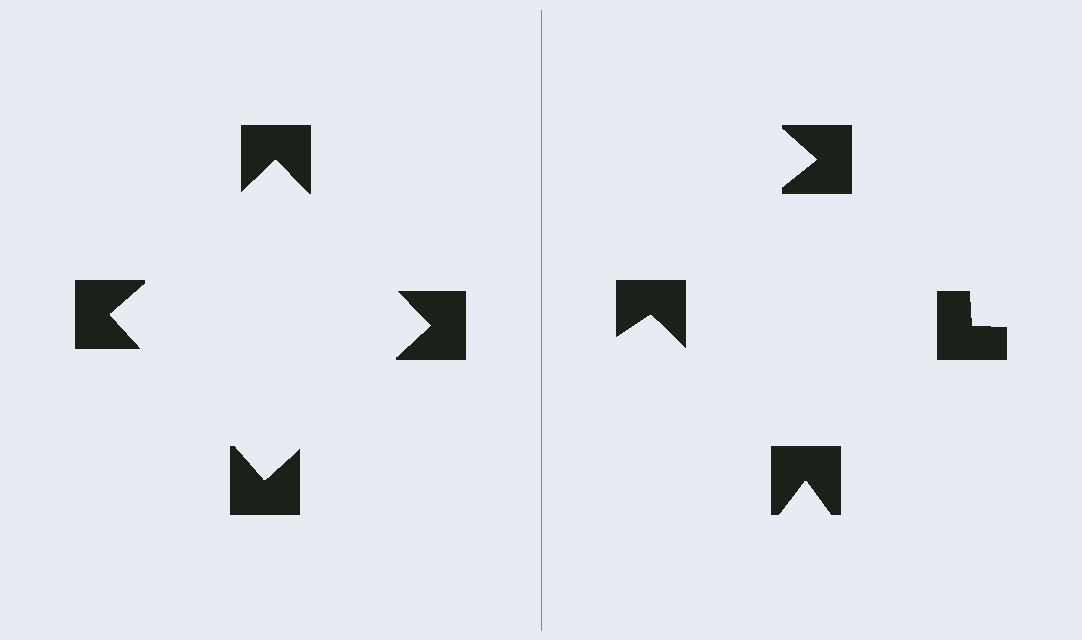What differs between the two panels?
The notched squares are positioned identically on both sides; only the wedge orientations differ. On the left they align to a square; on the right they are misaligned.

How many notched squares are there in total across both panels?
8 — 4 on each side.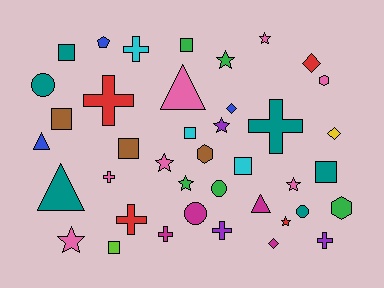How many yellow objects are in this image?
There is 1 yellow object.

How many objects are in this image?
There are 40 objects.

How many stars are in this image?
There are 8 stars.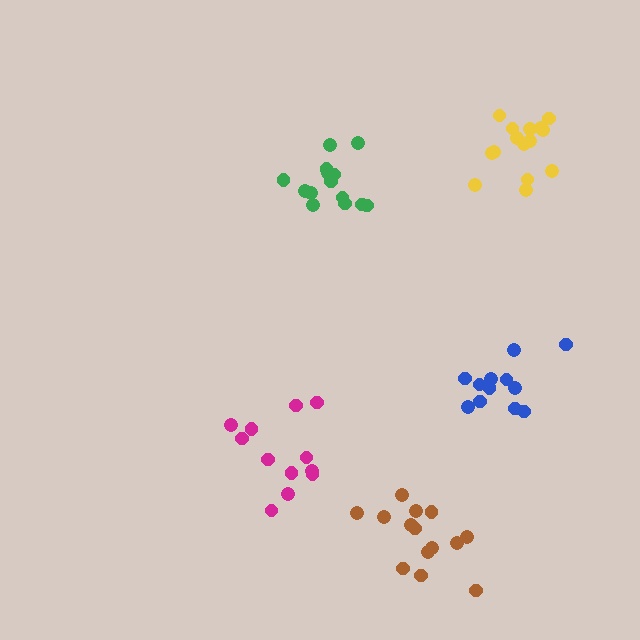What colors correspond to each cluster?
The clusters are colored: green, magenta, yellow, blue, brown.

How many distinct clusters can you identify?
There are 5 distinct clusters.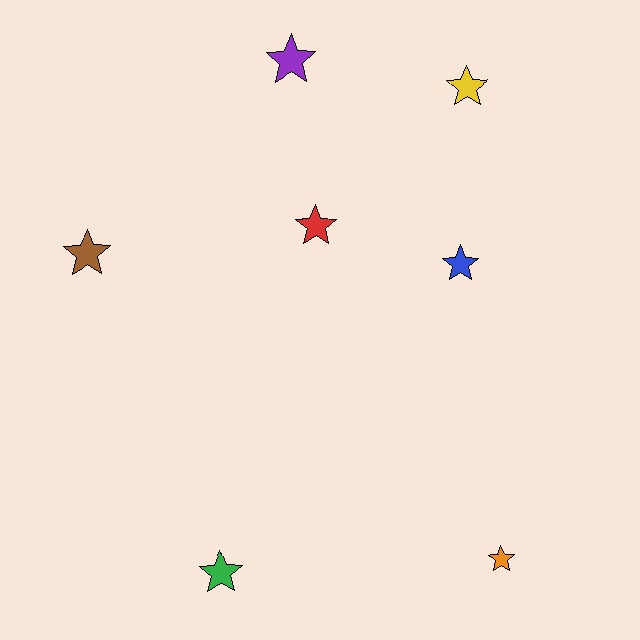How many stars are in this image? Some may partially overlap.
There are 7 stars.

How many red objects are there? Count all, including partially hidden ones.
There is 1 red object.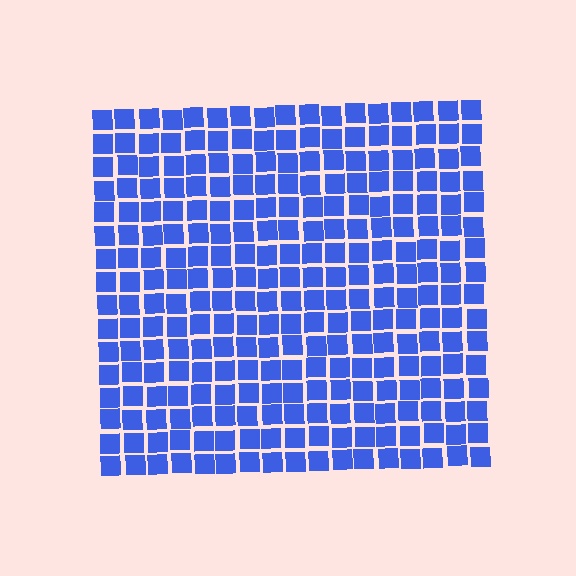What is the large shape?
The large shape is a square.